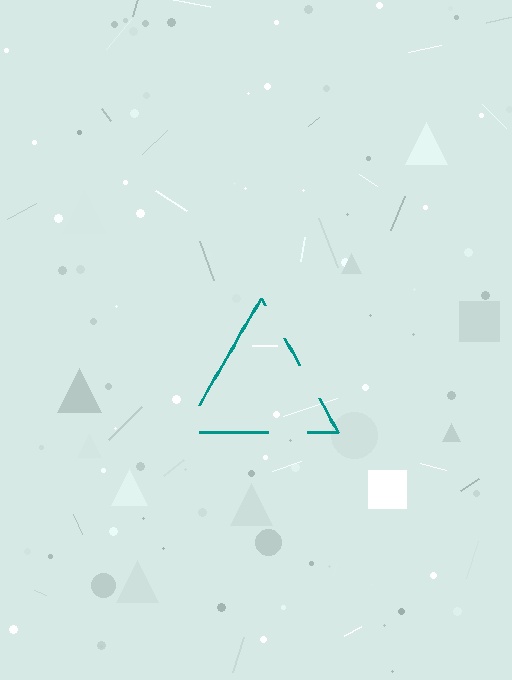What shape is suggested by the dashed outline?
The dashed outline suggests a triangle.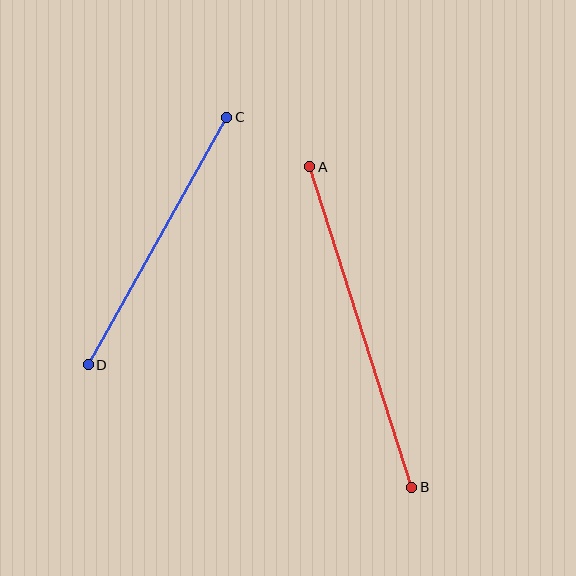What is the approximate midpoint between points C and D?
The midpoint is at approximately (157, 241) pixels.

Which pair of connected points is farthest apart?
Points A and B are farthest apart.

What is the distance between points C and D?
The distance is approximately 284 pixels.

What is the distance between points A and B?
The distance is approximately 336 pixels.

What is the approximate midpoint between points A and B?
The midpoint is at approximately (361, 327) pixels.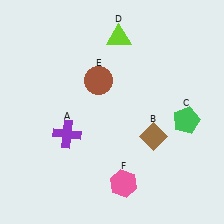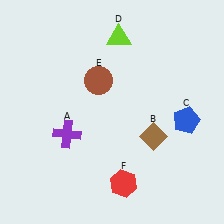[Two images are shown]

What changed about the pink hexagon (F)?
In Image 1, F is pink. In Image 2, it changed to red.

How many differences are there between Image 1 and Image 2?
There are 2 differences between the two images.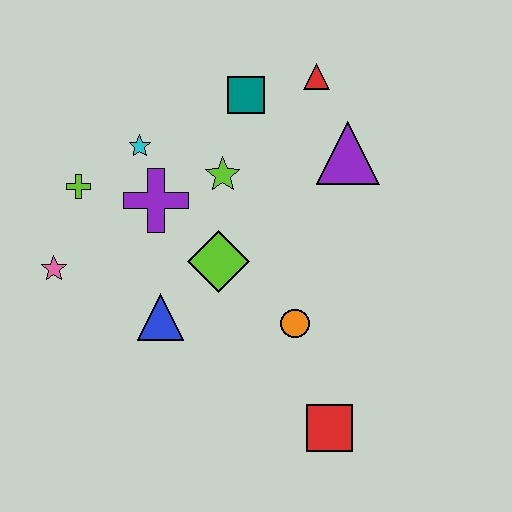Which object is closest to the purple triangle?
The red triangle is closest to the purple triangle.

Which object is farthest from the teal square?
The red square is farthest from the teal square.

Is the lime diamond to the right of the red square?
No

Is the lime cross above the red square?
Yes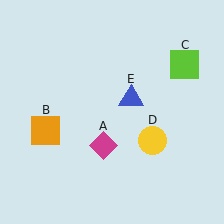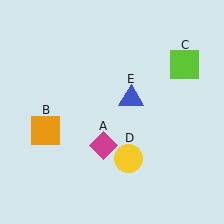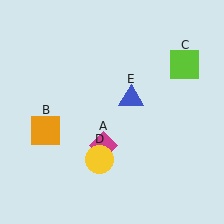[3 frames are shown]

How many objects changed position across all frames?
1 object changed position: yellow circle (object D).